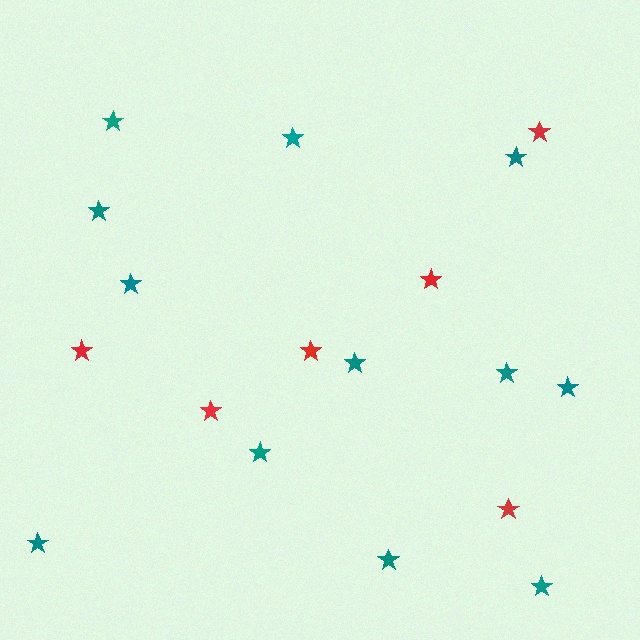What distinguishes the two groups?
There are 2 groups: one group of teal stars (12) and one group of red stars (6).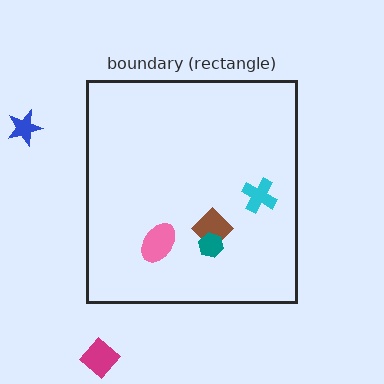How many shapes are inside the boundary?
4 inside, 2 outside.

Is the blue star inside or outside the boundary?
Outside.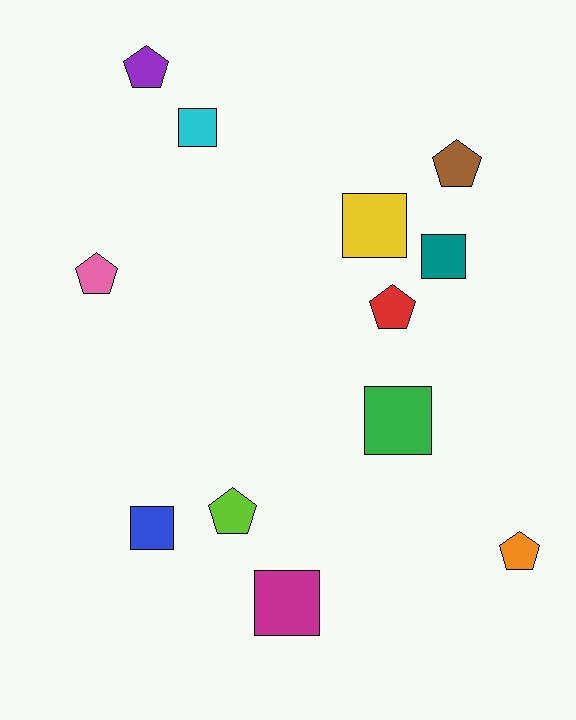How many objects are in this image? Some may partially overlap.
There are 12 objects.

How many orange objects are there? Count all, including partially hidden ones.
There is 1 orange object.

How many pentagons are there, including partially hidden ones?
There are 6 pentagons.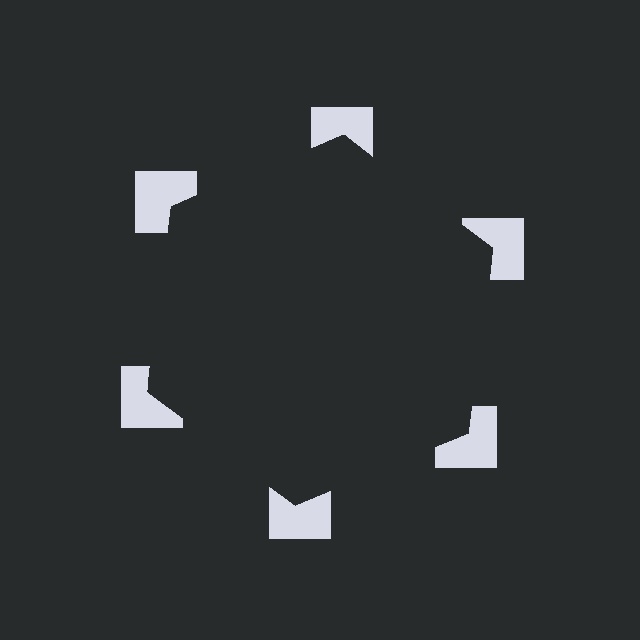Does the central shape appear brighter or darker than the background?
It typically appears slightly darker than the background, even though no actual brightness change is drawn.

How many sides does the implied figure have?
6 sides.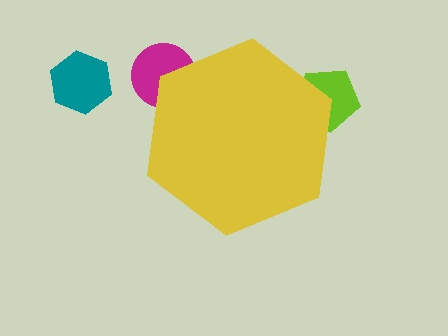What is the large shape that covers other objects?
A yellow hexagon.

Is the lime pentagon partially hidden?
Yes, the lime pentagon is partially hidden behind the yellow hexagon.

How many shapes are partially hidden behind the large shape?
2 shapes are partially hidden.